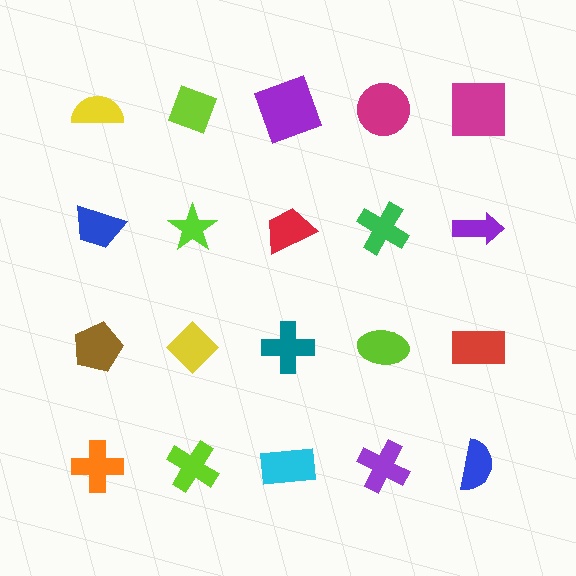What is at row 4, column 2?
A lime cross.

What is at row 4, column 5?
A blue semicircle.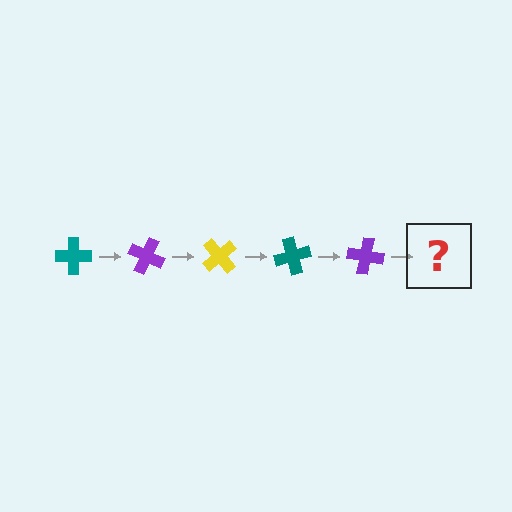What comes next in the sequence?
The next element should be a yellow cross, rotated 125 degrees from the start.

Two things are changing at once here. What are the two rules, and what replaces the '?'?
The two rules are that it rotates 25 degrees each step and the color cycles through teal, purple, and yellow. The '?' should be a yellow cross, rotated 125 degrees from the start.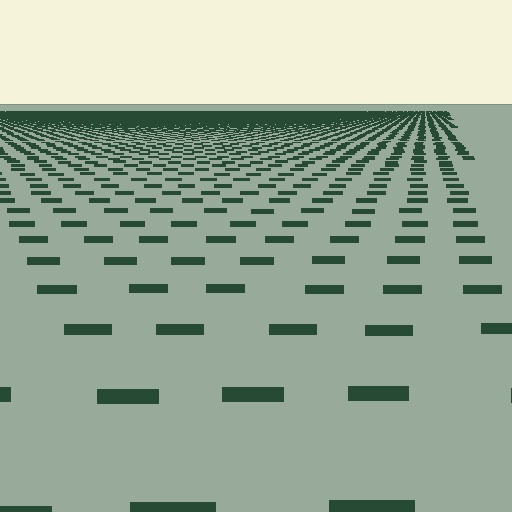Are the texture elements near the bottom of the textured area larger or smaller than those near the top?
Larger. Near the bottom, elements are closer to the viewer and appear at a bigger on-screen size.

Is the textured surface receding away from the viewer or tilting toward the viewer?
The surface is receding away from the viewer. Texture elements get smaller and denser toward the top.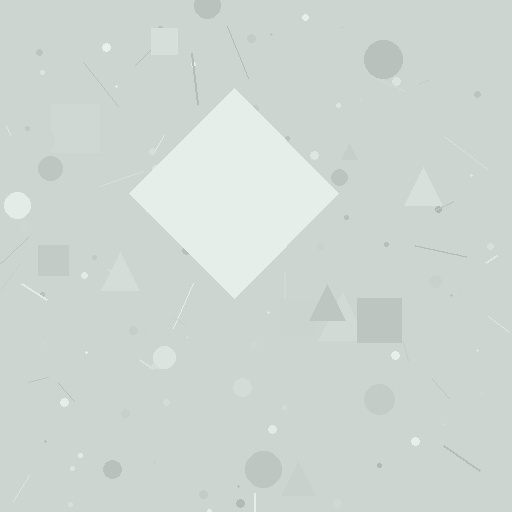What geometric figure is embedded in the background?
A diamond is embedded in the background.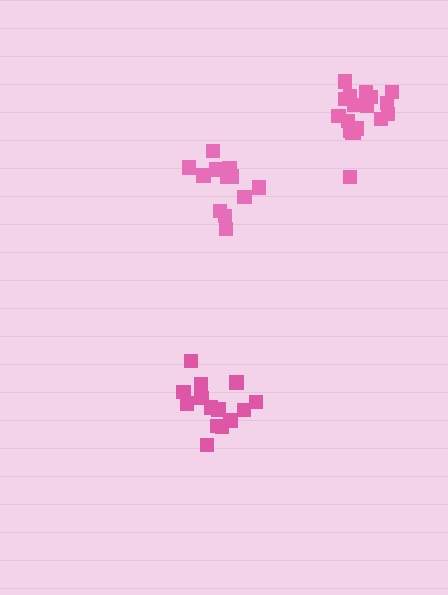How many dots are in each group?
Group 1: 14 dots, Group 2: 12 dots, Group 3: 18 dots (44 total).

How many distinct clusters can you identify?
There are 3 distinct clusters.